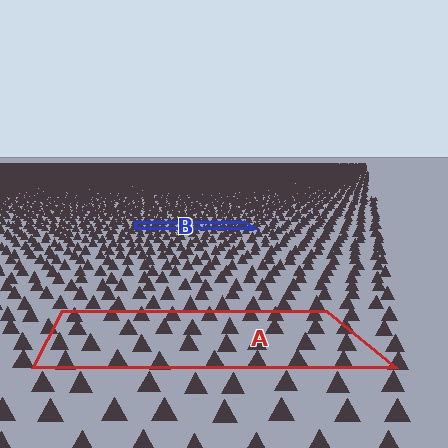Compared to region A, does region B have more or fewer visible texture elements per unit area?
Region B has more texture elements per unit area — they are packed more densely because it is farther away.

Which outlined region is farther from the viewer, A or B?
Region B is farther from the viewer — the texture elements inside it appear smaller and more densely packed.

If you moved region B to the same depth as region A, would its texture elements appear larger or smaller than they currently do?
They would appear larger. At a closer depth, the same texture elements are projected at a bigger on-screen size.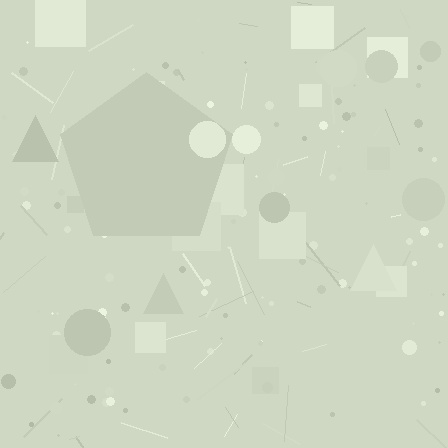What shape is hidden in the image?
A pentagon is hidden in the image.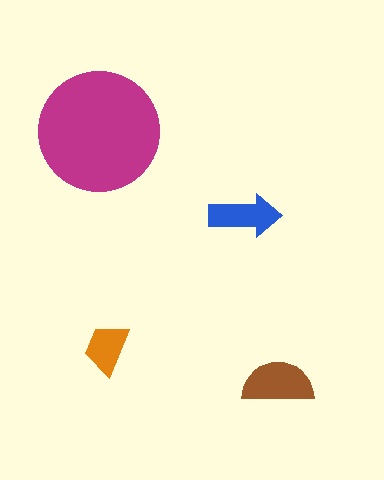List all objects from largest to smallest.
The magenta circle, the brown semicircle, the blue arrow, the orange trapezoid.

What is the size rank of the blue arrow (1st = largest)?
3rd.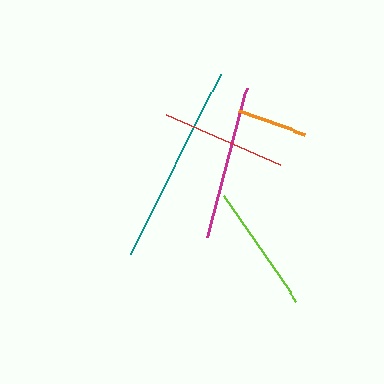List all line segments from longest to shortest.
From longest to shortest: teal, magenta, lime, red, orange.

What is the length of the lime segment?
The lime segment is approximately 128 pixels long.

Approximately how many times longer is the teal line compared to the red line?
The teal line is approximately 1.6 times the length of the red line.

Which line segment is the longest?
The teal line is the longest at approximately 201 pixels.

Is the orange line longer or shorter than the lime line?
The lime line is longer than the orange line.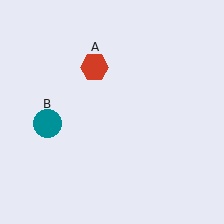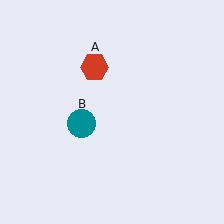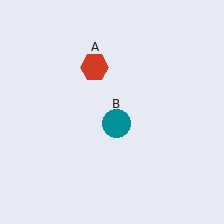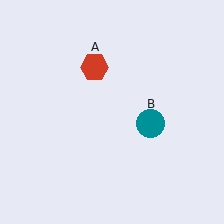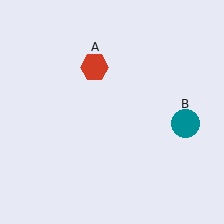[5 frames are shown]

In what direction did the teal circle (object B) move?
The teal circle (object B) moved right.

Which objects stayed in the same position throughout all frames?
Red hexagon (object A) remained stationary.